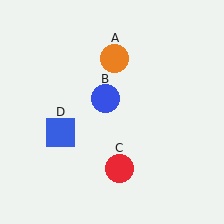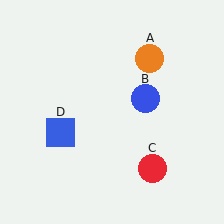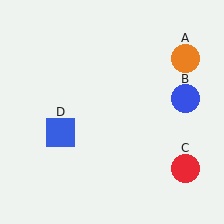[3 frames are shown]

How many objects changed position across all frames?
3 objects changed position: orange circle (object A), blue circle (object B), red circle (object C).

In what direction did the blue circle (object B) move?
The blue circle (object B) moved right.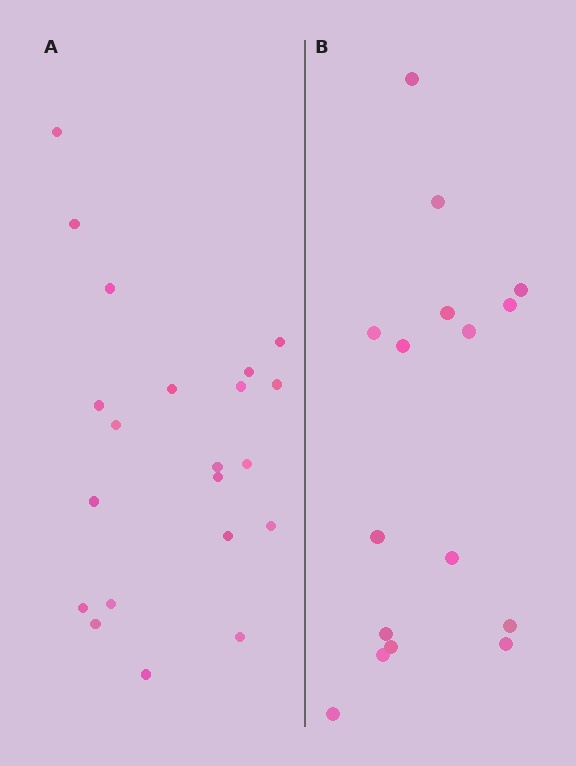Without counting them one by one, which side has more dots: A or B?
Region A (the left region) has more dots.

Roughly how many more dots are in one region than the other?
Region A has about 5 more dots than region B.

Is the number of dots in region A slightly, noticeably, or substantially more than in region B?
Region A has noticeably more, but not dramatically so. The ratio is roughly 1.3 to 1.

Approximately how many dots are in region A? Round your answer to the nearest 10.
About 20 dots. (The exact count is 21, which rounds to 20.)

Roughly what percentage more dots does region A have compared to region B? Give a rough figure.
About 30% more.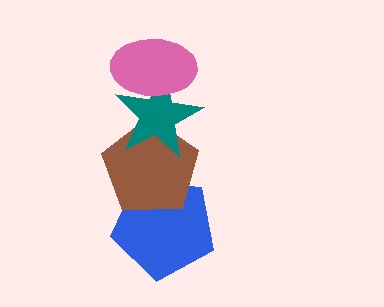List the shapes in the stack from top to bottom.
From top to bottom: the pink ellipse, the teal star, the brown pentagon, the blue pentagon.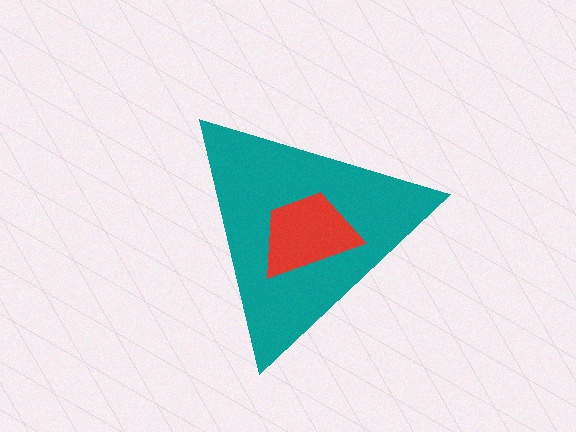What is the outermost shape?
The teal triangle.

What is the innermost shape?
The red trapezoid.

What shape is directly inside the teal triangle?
The red trapezoid.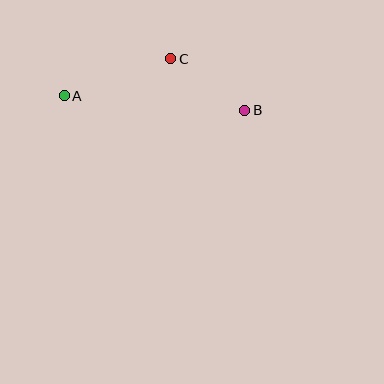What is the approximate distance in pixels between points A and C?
The distance between A and C is approximately 113 pixels.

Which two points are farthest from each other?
Points A and B are farthest from each other.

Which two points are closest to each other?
Points B and C are closest to each other.